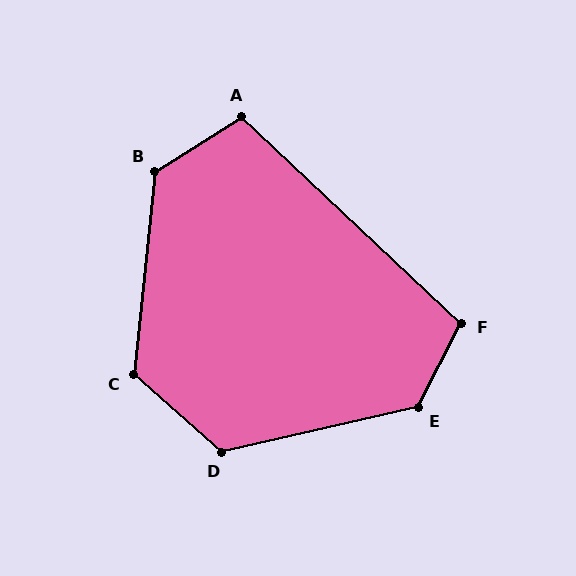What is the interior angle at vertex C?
Approximately 126 degrees (obtuse).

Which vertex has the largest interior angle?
E, at approximately 130 degrees.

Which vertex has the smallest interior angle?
A, at approximately 105 degrees.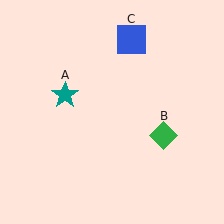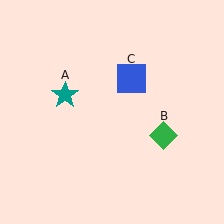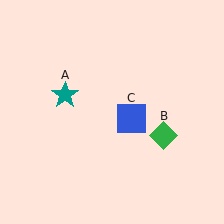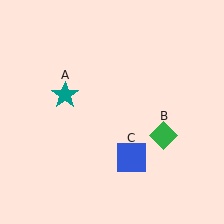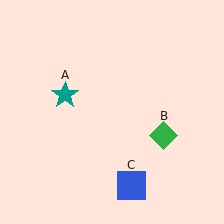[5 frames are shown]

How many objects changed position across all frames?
1 object changed position: blue square (object C).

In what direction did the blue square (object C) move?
The blue square (object C) moved down.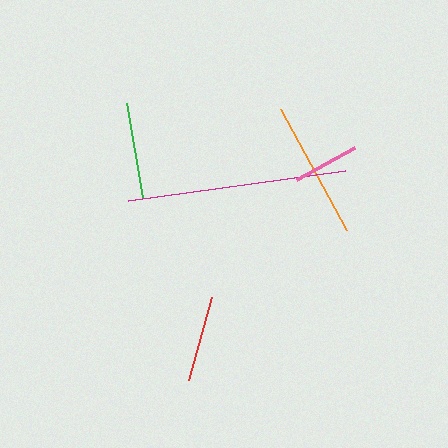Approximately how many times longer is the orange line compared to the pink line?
The orange line is approximately 2.1 times the length of the pink line.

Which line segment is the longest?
The magenta line is the longest at approximately 218 pixels.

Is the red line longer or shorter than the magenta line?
The magenta line is longer than the red line.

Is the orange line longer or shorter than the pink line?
The orange line is longer than the pink line.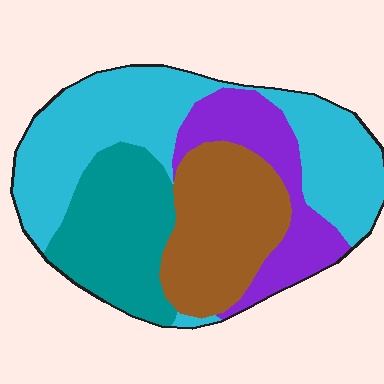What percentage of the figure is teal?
Teal covers roughly 20% of the figure.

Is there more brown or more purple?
Brown.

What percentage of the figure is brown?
Brown takes up about one quarter (1/4) of the figure.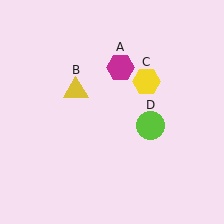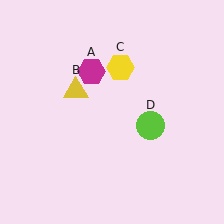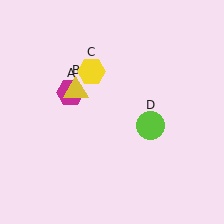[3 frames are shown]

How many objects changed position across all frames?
2 objects changed position: magenta hexagon (object A), yellow hexagon (object C).